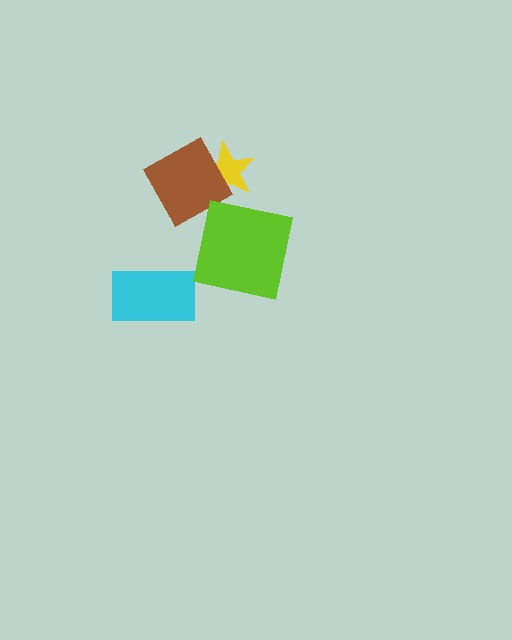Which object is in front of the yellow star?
The brown diamond is in front of the yellow star.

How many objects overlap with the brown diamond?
1 object overlaps with the brown diamond.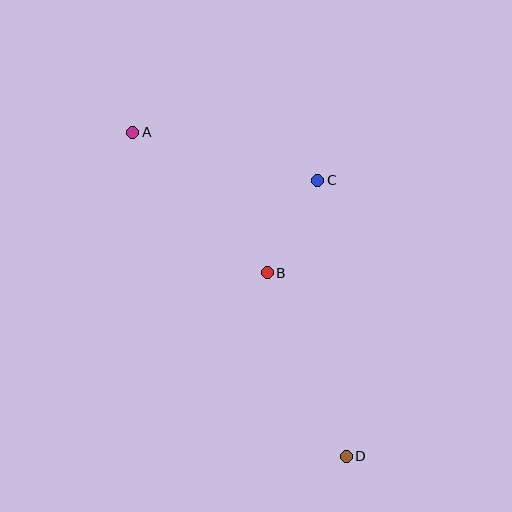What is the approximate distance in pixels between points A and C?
The distance between A and C is approximately 191 pixels.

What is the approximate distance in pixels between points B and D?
The distance between B and D is approximately 200 pixels.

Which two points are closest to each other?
Points B and C are closest to each other.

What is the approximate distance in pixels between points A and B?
The distance between A and B is approximately 194 pixels.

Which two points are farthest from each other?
Points A and D are farthest from each other.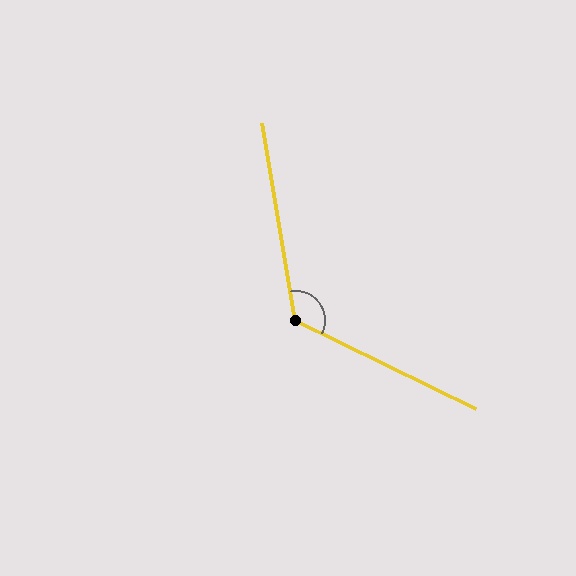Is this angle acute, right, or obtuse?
It is obtuse.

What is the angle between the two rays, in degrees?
Approximately 126 degrees.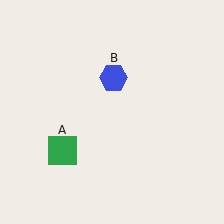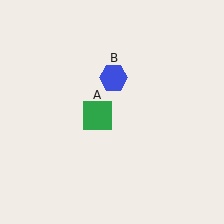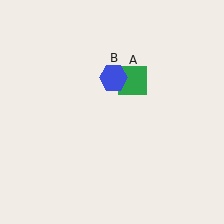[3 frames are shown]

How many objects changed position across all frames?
1 object changed position: green square (object A).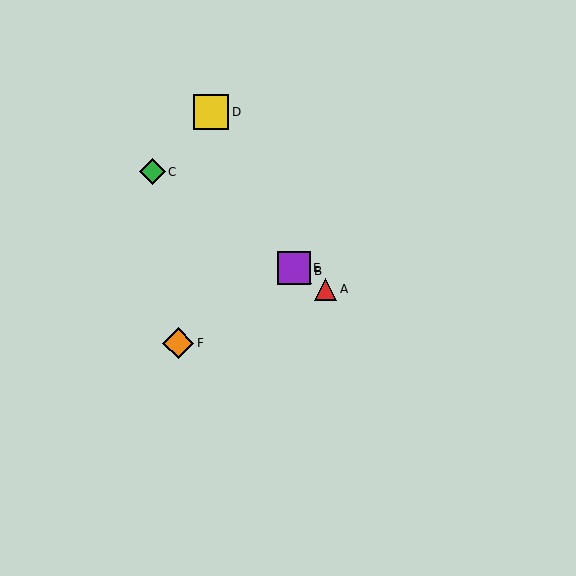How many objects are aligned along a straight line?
4 objects (A, B, C, E) are aligned along a straight line.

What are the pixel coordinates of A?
Object A is at (326, 289).